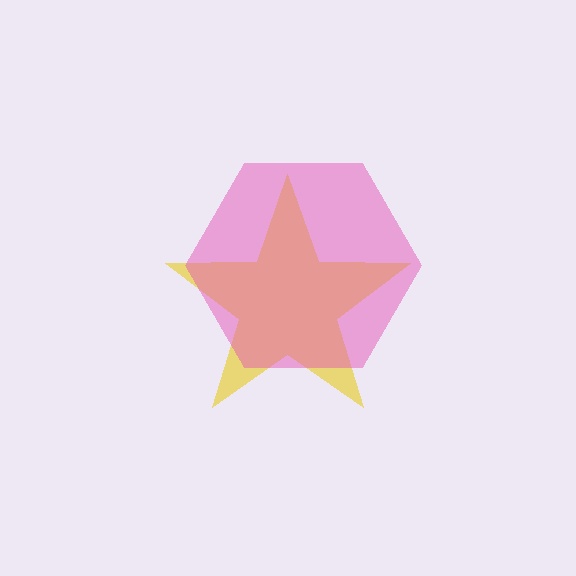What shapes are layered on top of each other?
The layered shapes are: a yellow star, a pink hexagon.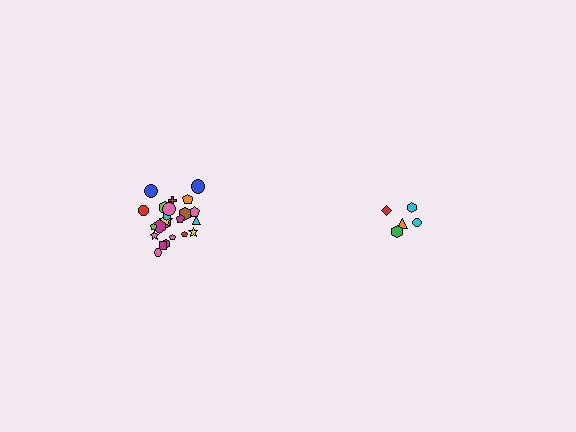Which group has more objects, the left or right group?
The left group.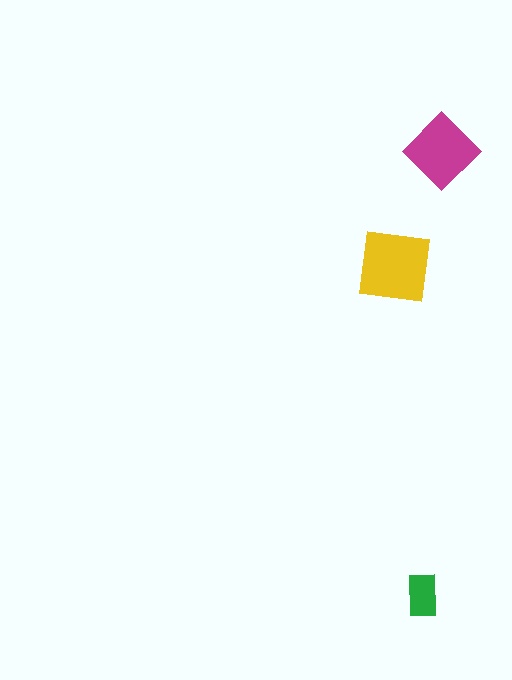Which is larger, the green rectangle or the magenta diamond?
The magenta diamond.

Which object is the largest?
The yellow square.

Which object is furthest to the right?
The magenta diamond is rightmost.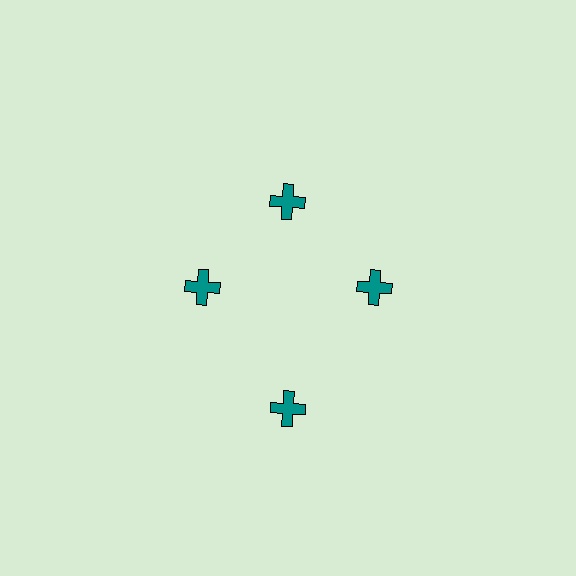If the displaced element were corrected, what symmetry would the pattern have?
It would have 4-fold rotational symmetry — the pattern would map onto itself every 90 degrees.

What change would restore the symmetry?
The symmetry would be restored by moving it inward, back onto the ring so that all 4 crosses sit at equal angles and equal distance from the center.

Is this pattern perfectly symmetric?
No. The 4 teal crosses are arranged in a ring, but one element near the 6 o'clock position is pushed outward from the center, breaking the 4-fold rotational symmetry.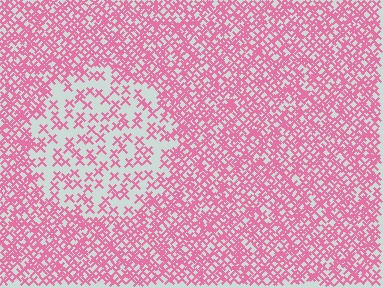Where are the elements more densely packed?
The elements are more densely packed outside the circle boundary.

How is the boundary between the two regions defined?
The boundary is defined by a change in element density (approximately 2.6x ratio). All elements are the same color, size, and shape.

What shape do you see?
I see a circle.